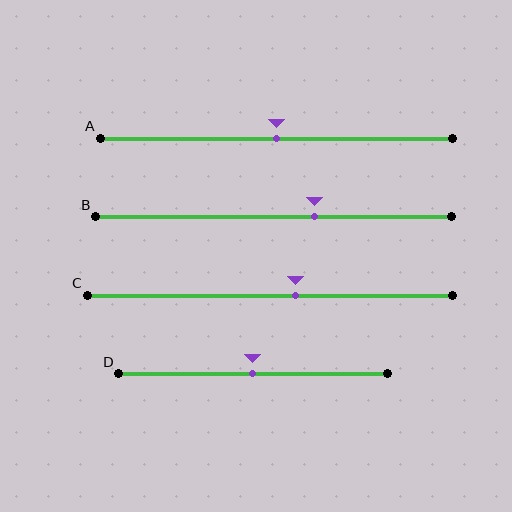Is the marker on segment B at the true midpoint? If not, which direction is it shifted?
No, the marker on segment B is shifted to the right by about 12% of the segment length.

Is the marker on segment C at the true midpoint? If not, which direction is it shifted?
No, the marker on segment C is shifted to the right by about 7% of the segment length.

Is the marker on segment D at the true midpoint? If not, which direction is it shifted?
Yes, the marker on segment D is at the true midpoint.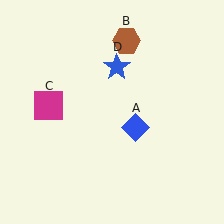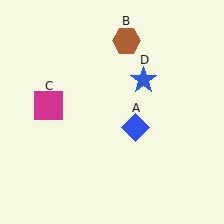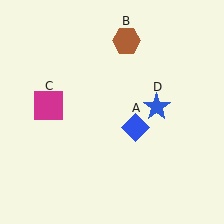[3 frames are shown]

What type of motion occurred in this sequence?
The blue star (object D) rotated clockwise around the center of the scene.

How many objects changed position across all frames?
1 object changed position: blue star (object D).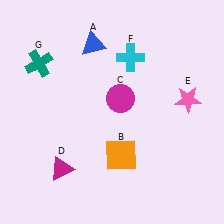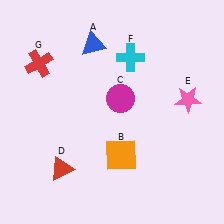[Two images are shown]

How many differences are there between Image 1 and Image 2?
There are 2 differences between the two images.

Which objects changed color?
D changed from magenta to red. G changed from teal to red.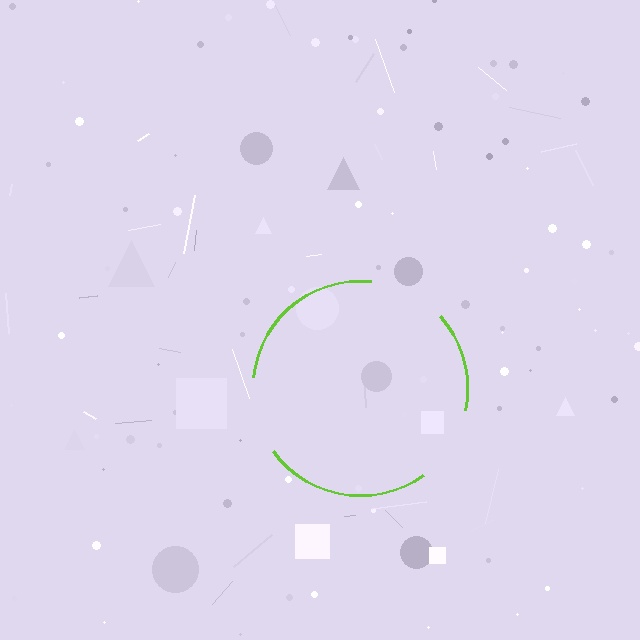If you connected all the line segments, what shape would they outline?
They would outline a circle.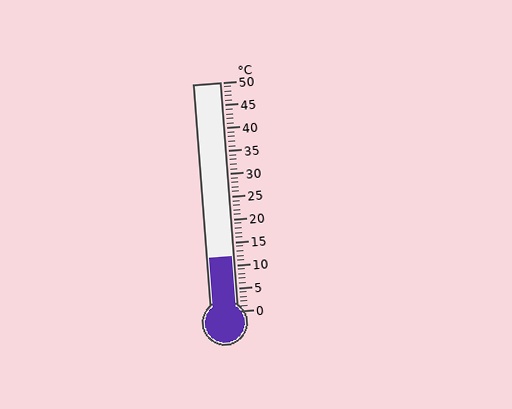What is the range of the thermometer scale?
The thermometer scale ranges from 0°C to 50°C.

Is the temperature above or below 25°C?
The temperature is below 25°C.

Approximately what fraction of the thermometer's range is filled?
The thermometer is filled to approximately 25% of its range.